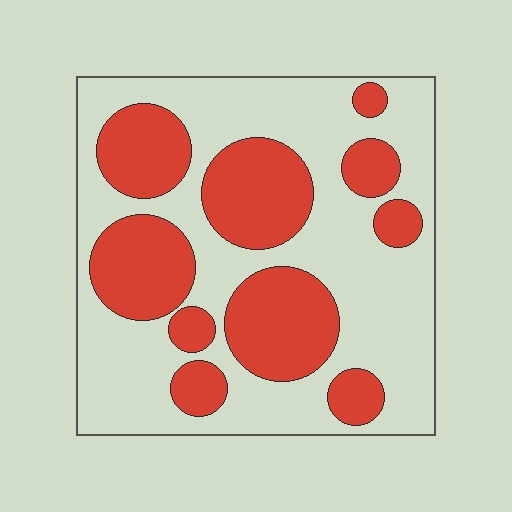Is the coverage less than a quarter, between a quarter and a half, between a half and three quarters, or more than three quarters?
Between a quarter and a half.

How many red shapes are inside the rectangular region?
10.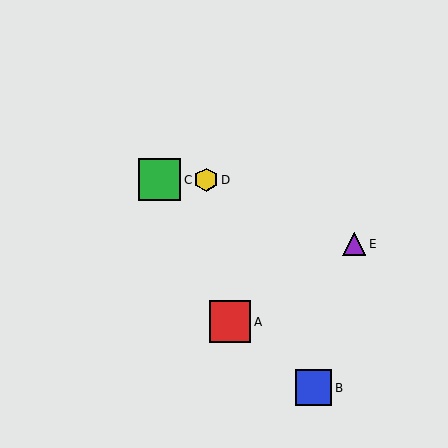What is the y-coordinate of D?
Object D is at y≈180.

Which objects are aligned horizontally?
Objects C, D are aligned horizontally.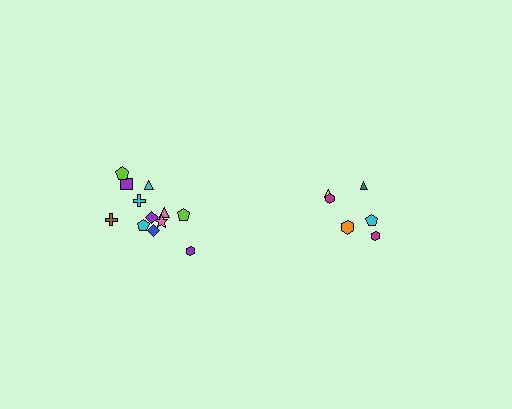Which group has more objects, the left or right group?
The left group.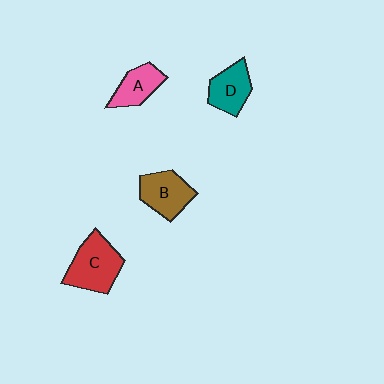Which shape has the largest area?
Shape C (red).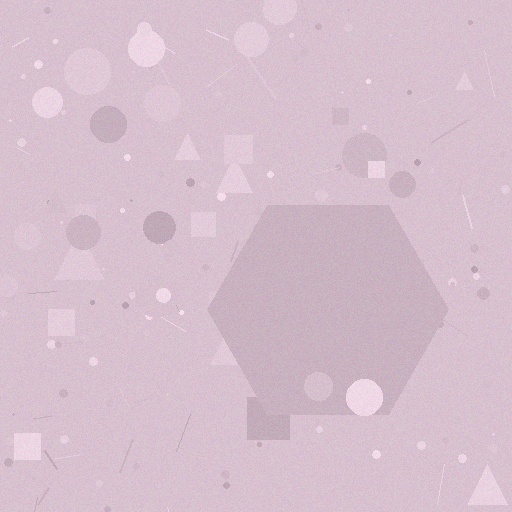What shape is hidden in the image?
A hexagon is hidden in the image.